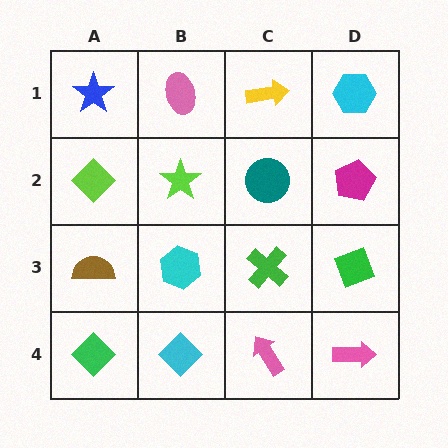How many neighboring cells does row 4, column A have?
2.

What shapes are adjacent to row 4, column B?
A cyan hexagon (row 3, column B), a green diamond (row 4, column A), a pink arrow (row 4, column C).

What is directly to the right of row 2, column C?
A magenta pentagon.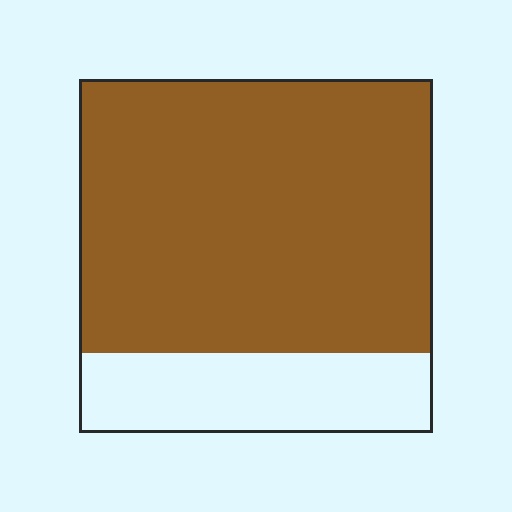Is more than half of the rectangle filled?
Yes.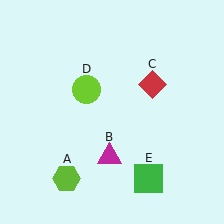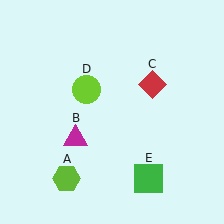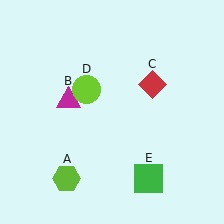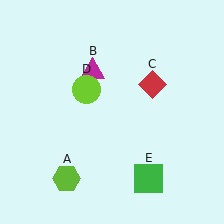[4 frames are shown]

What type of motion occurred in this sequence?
The magenta triangle (object B) rotated clockwise around the center of the scene.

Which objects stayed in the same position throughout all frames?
Lime hexagon (object A) and red diamond (object C) and lime circle (object D) and green square (object E) remained stationary.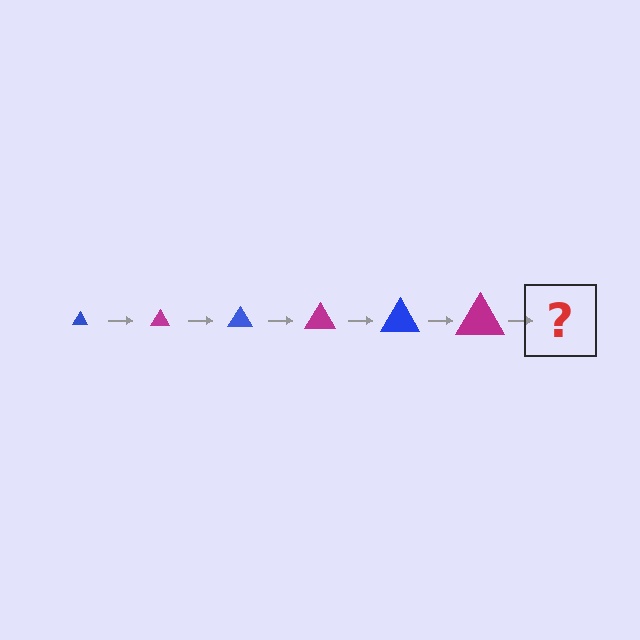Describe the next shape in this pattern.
It should be a blue triangle, larger than the previous one.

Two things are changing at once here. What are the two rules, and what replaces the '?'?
The two rules are that the triangle grows larger each step and the color cycles through blue and magenta. The '?' should be a blue triangle, larger than the previous one.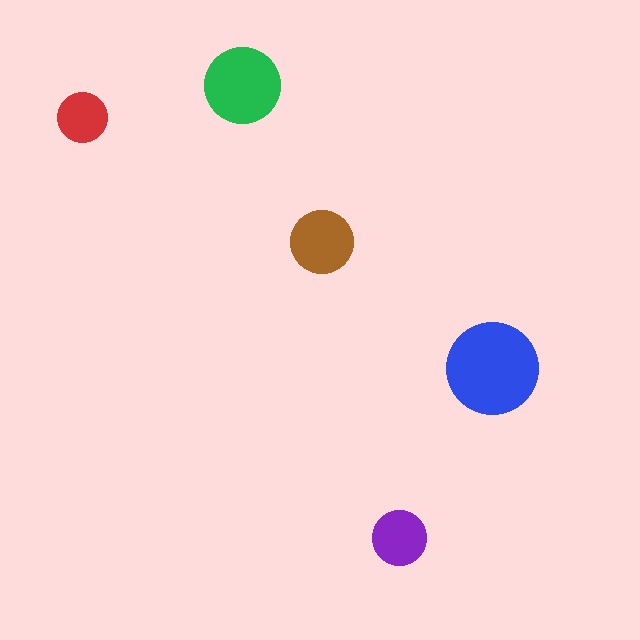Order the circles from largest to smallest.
the blue one, the green one, the brown one, the purple one, the red one.